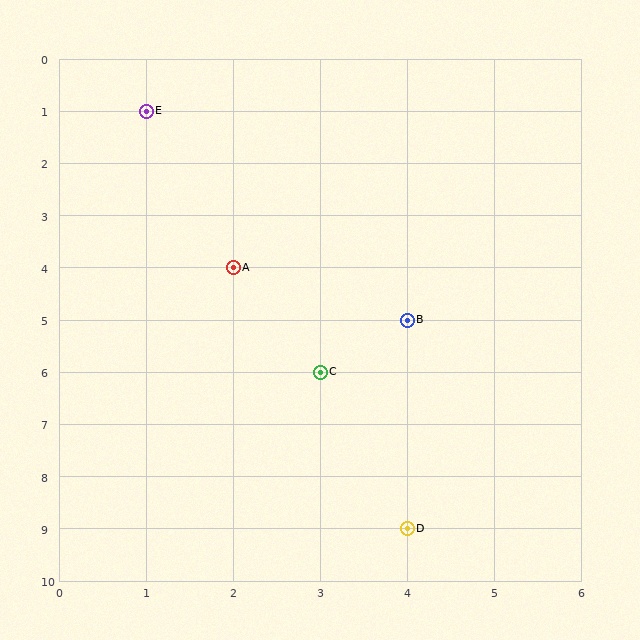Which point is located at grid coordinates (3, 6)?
Point C is at (3, 6).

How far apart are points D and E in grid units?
Points D and E are 3 columns and 8 rows apart (about 8.5 grid units diagonally).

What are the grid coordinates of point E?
Point E is at grid coordinates (1, 1).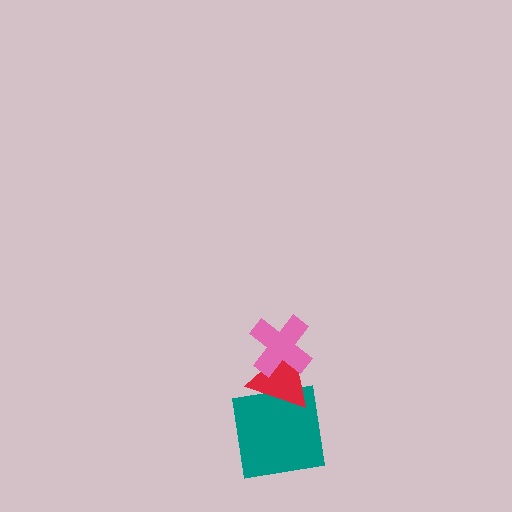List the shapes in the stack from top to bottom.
From top to bottom: the pink cross, the red triangle, the teal square.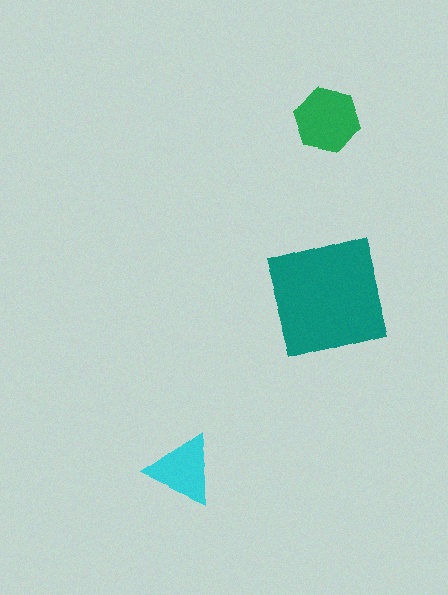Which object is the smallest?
The cyan triangle.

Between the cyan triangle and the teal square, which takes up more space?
The teal square.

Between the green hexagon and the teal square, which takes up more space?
The teal square.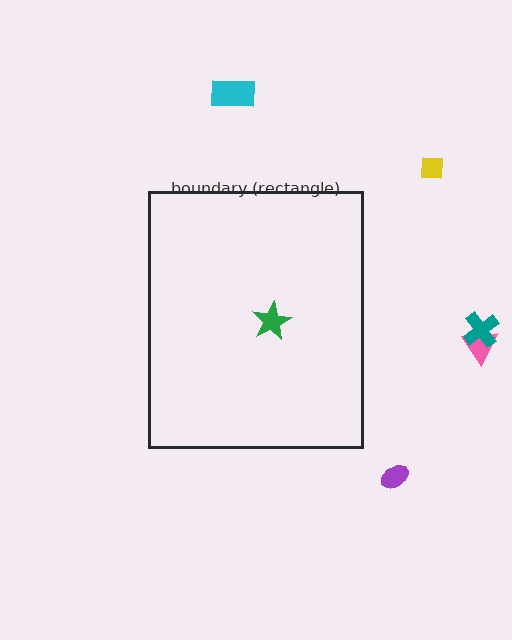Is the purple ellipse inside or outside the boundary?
Outside.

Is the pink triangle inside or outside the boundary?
Outside.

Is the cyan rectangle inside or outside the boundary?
Outside.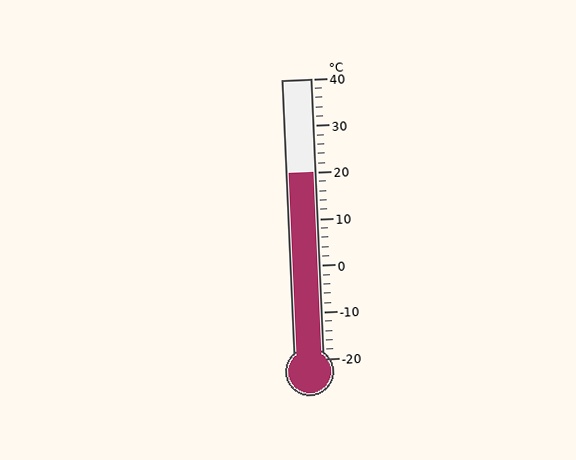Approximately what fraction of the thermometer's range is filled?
The thermometer is filled to approximately 65% of its range.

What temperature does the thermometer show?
The thermometer shows approximately 20°C.